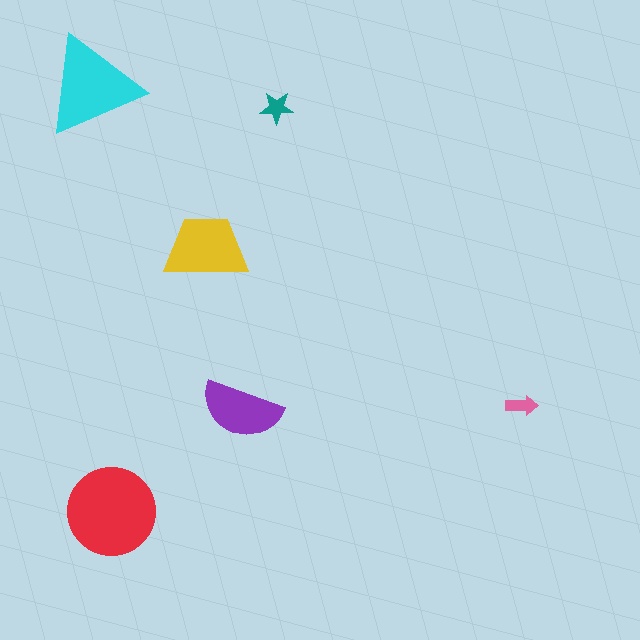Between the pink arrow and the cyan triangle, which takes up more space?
The cyan triangle.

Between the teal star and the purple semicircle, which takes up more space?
The purple semicircle.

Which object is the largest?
The red circle.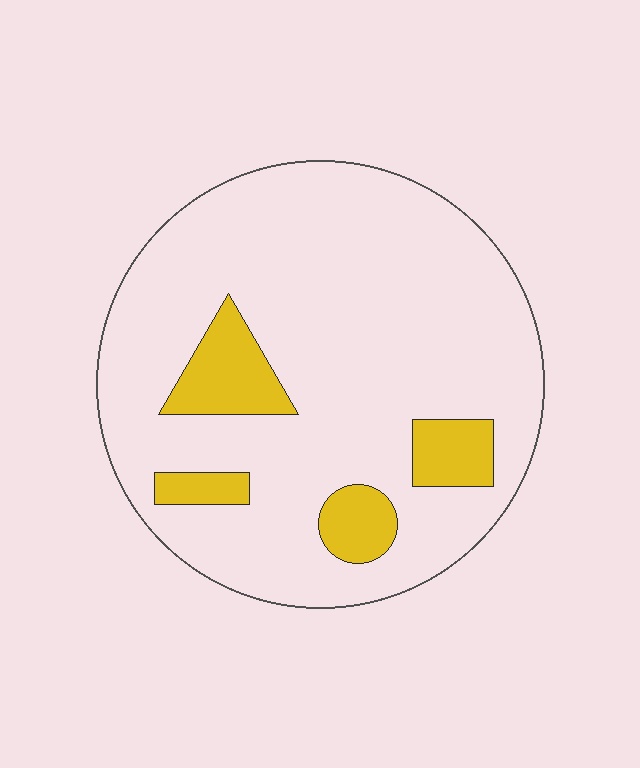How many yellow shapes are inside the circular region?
4.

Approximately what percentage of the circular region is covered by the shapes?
Approximately 15%.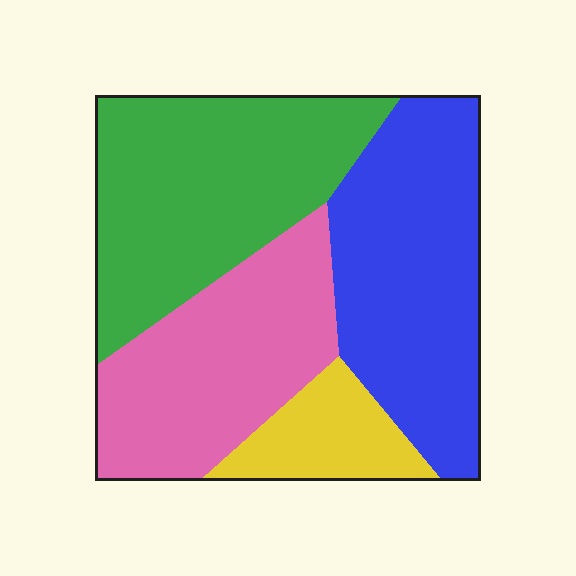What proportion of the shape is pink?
Pink covers around 25% of the shape.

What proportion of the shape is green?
Green takes up about one third (1/3) of the shape.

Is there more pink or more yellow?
Pink.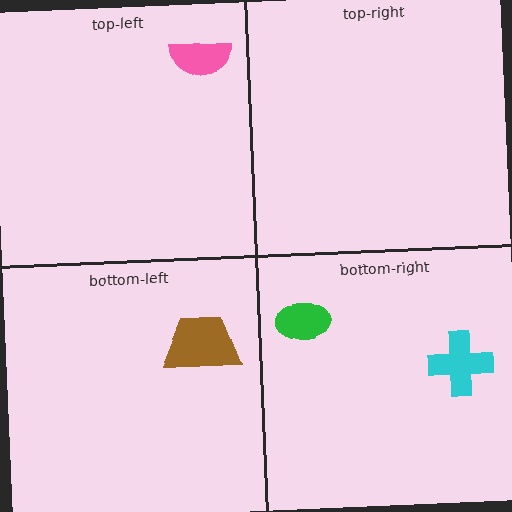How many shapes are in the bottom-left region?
1.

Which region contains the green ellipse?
The bottom-right region.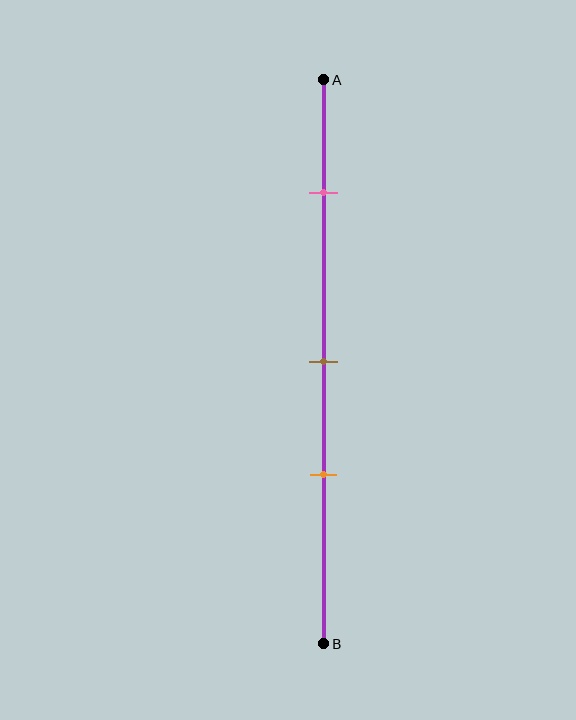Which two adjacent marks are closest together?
The brown and orange marks are the closest adjacent pair.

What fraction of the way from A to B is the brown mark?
The brown mark is approximately 50% (0.5) of the way from A to B.